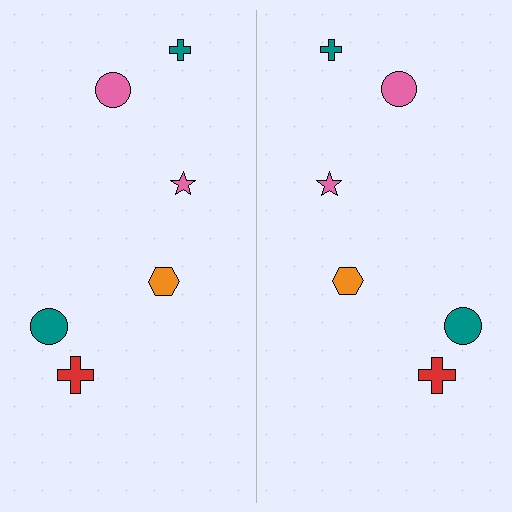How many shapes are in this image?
There are 12 shapes in this image.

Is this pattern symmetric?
Yes, this pattern has bilateral (reflection) symmetry.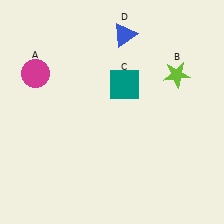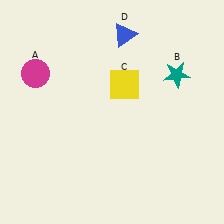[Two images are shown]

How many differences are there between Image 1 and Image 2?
There are 2 differences between the two images.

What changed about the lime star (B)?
In Image 1, B is lime. In Image 2, it changed to teal.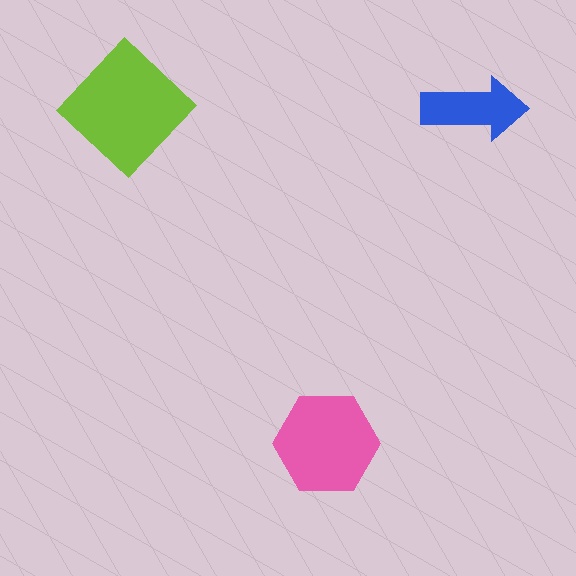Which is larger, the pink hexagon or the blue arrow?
The pink hexagon.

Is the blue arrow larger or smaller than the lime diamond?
Smaller.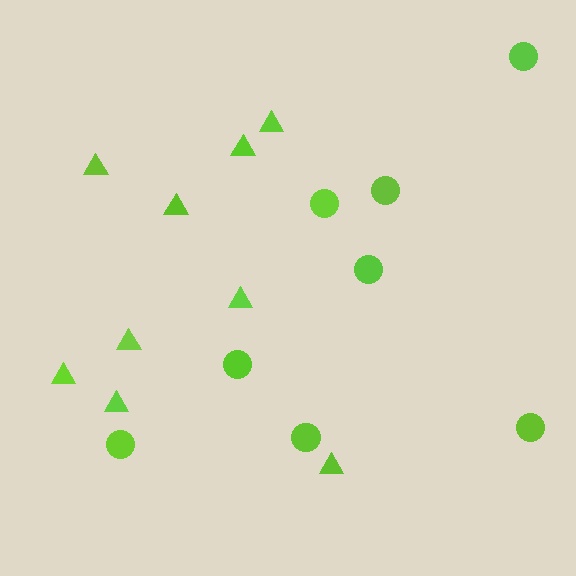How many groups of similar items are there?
There are 2 groups: one group of circles (8) and one group of triangles (9).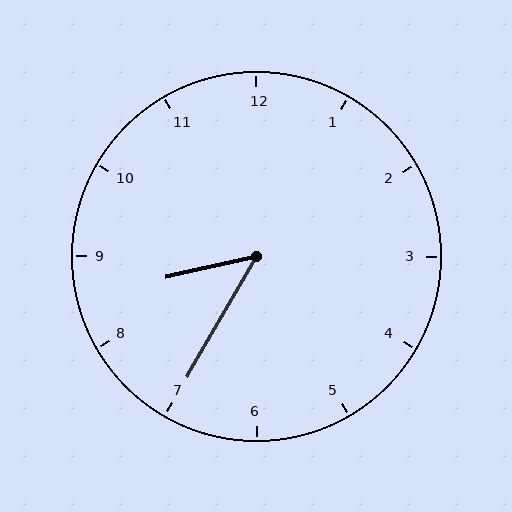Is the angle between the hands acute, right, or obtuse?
It is acute.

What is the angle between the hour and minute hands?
Approximately 48 degrees.